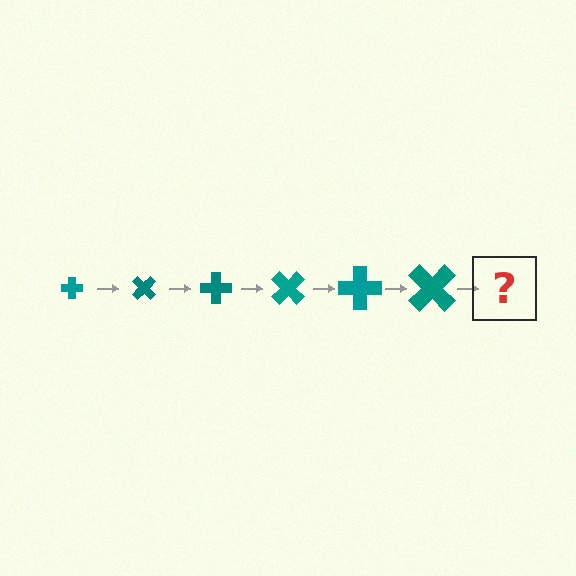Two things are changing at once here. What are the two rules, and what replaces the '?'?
The two rules are that the cross grows larger each step and it rotates 45 degrees each step. The '?' should be a cross, larger than the previous one and rotated 270 degrees from the start.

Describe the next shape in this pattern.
It should be a cross, larger than the previous one and rotated 270 degrees from the start.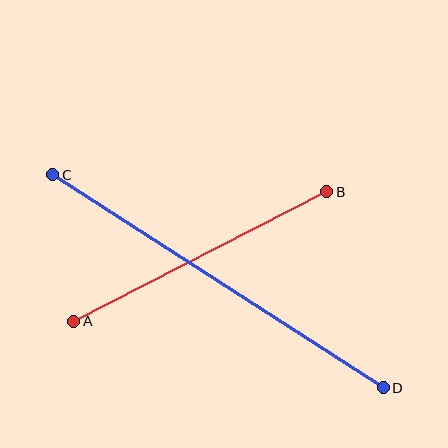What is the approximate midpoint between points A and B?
The midpoint is at approximately (200, 256) pixels.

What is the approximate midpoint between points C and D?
The midpoint is at approximately (218, 281) pixels.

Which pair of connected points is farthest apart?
Points C and D are farthest apart.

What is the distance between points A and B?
The distance is approximately 284 pixels.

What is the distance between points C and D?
The distance is approximately 394 pixels.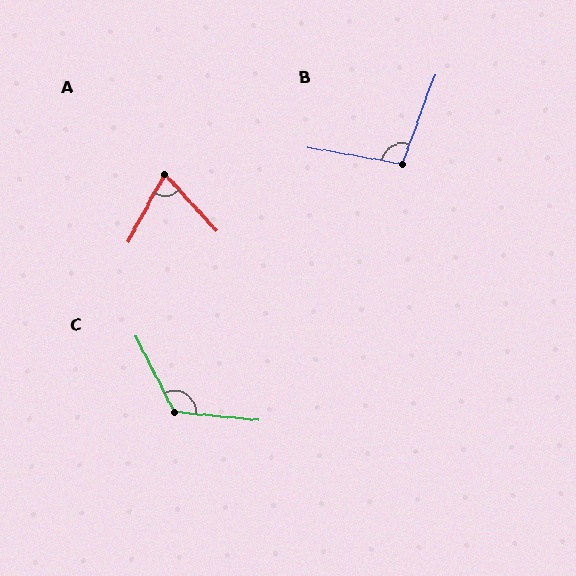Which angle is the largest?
C, at approximately 122 degrees.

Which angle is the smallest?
A, at approximately 71 degrees.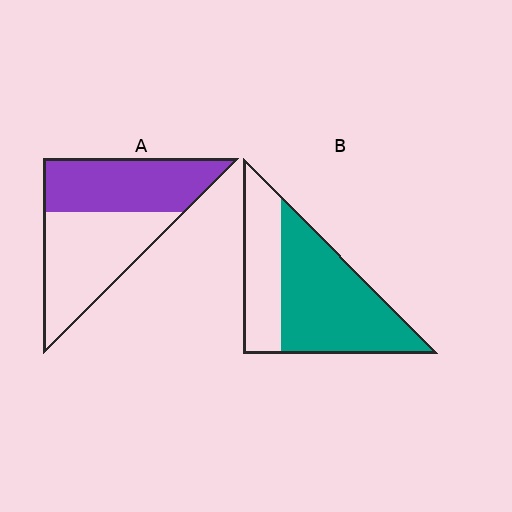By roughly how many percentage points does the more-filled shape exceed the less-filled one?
By roughly 15 percentage points (B over A).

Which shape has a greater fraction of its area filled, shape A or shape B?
Shape B.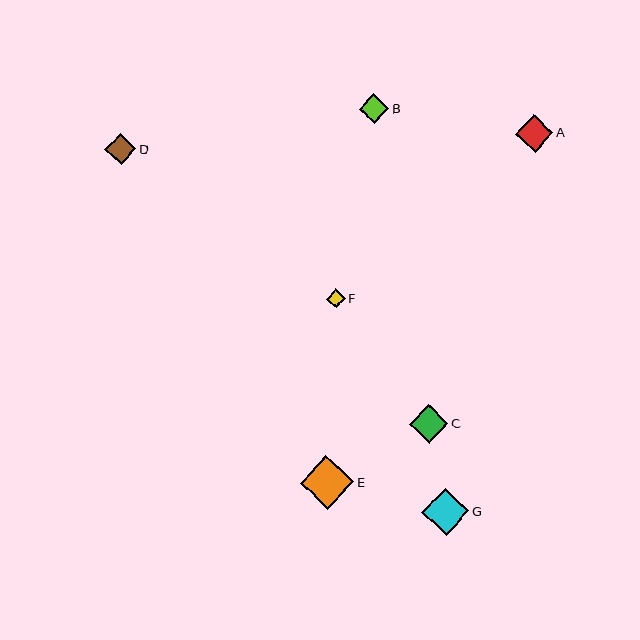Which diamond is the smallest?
Diamond F is the smallest with a size of approximately 19 pixels.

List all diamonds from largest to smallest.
From largest to smallest: E, G, C, A, D, B, F.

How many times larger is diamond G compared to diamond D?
Diamond G is approximately 1.5 times the size of diamond D.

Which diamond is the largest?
Diamond E is the largest with a size of approximately 54 pixels.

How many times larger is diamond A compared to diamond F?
Diamond A is approximately 1.9 times the size of diamond F.